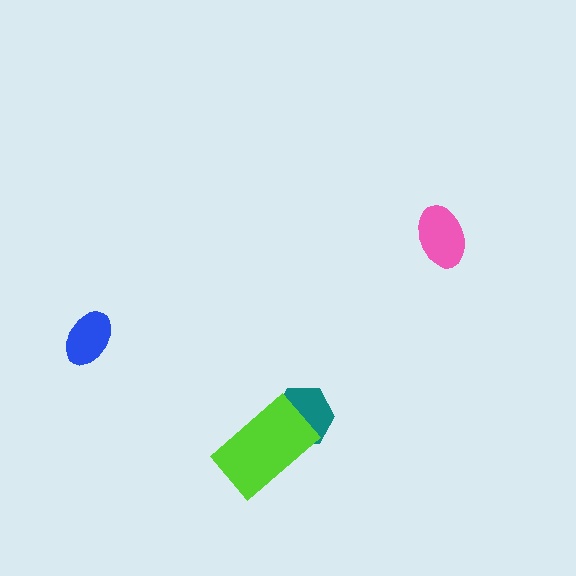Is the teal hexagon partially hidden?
Yes, it is partially covered by another shape.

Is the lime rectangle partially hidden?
No, no other shape covers it.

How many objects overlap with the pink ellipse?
0 objects overlap with the pink ellipse.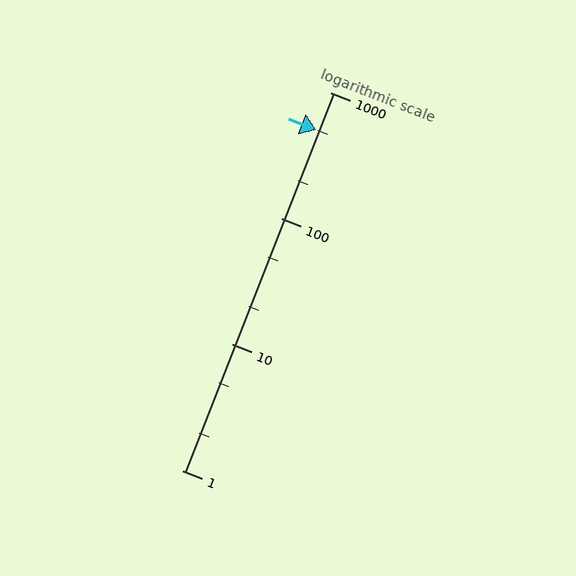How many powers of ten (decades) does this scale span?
The scale spans 3 decades, from 1 to 1000.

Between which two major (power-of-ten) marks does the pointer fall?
The pointer is between 100 and 1000.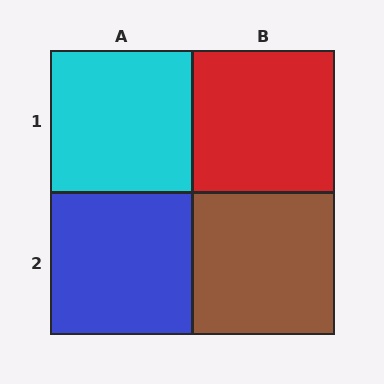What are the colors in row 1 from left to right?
Cyan, red.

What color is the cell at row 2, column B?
Brown.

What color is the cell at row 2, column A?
Blue.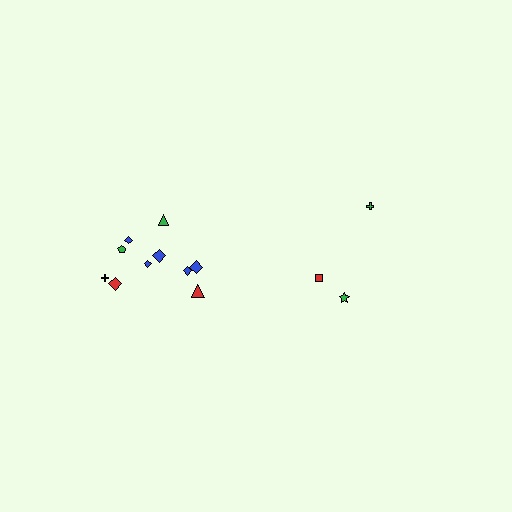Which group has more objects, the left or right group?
The left group.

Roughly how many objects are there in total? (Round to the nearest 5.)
Roughly 15 objects in total.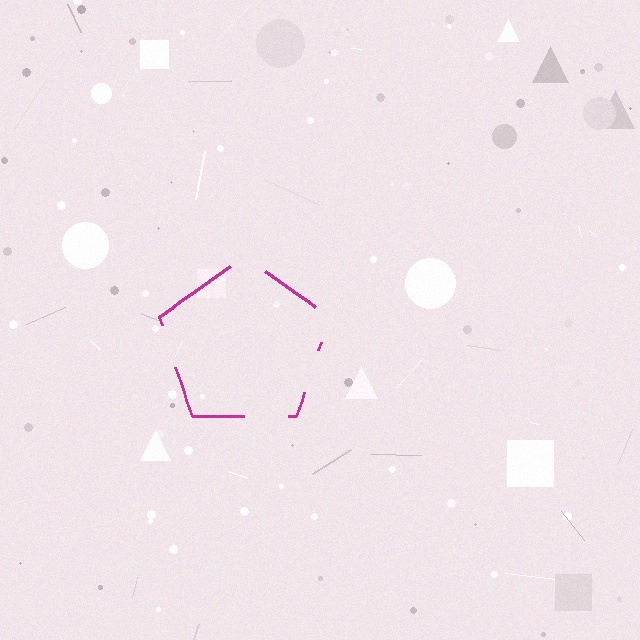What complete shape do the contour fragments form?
The contour fragments form a pentagon.